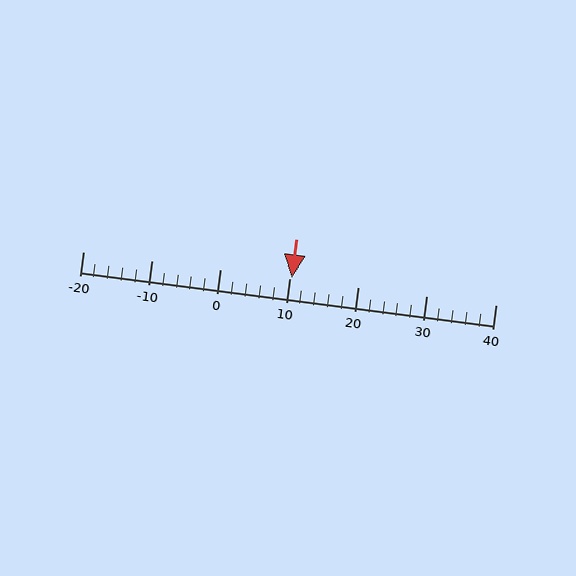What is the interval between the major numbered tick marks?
The major tick marks are spaced 10 units apart.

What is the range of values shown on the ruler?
The ruler shows values from -20 to 40.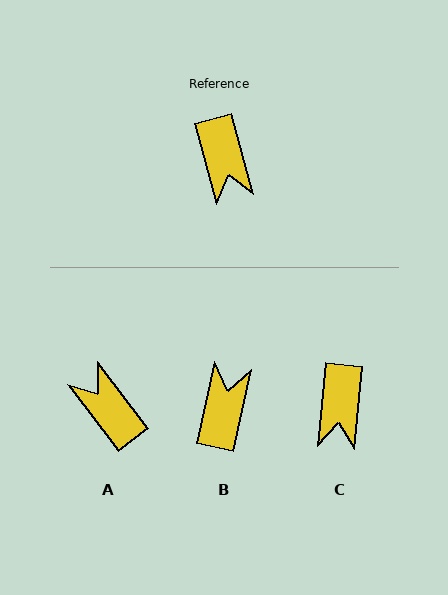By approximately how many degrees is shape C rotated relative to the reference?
Approximately 21 degrees clockwise.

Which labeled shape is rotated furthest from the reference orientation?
A, about 158 degrees away.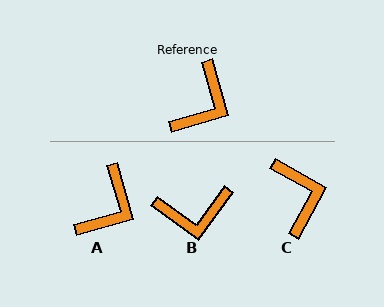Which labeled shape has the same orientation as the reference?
A.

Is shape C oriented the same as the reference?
No, it is off by about 45 degrees.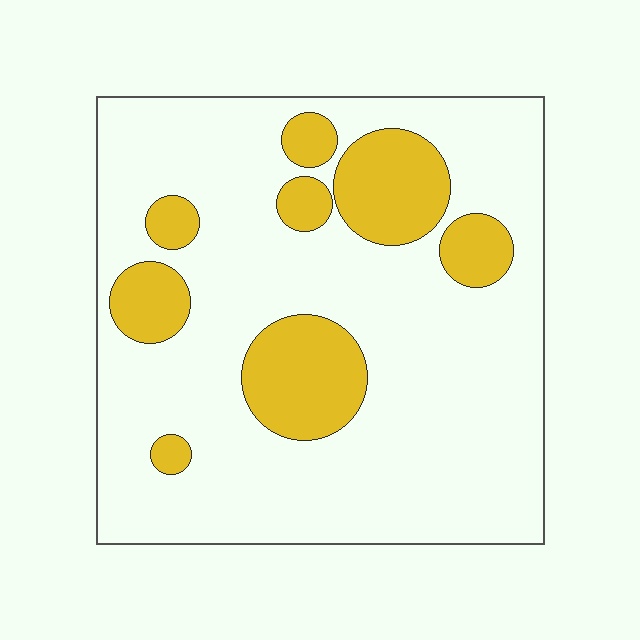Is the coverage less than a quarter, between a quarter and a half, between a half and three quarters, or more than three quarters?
Less than a quarter.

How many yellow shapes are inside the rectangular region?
8.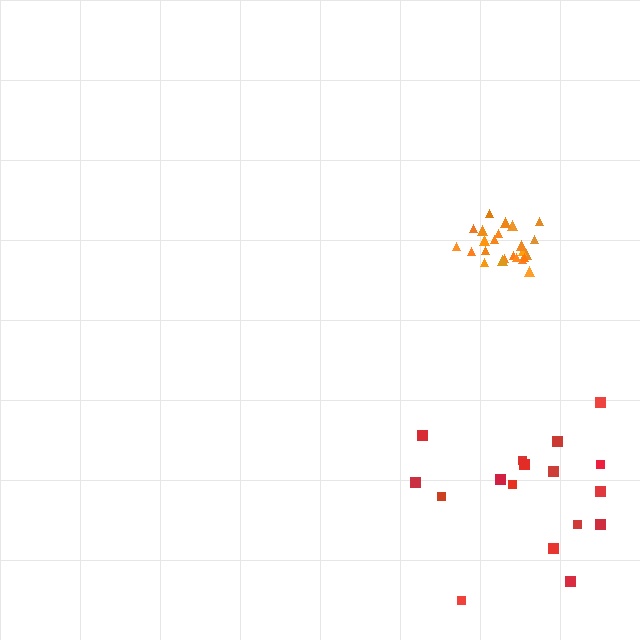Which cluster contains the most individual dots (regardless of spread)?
Orange (24).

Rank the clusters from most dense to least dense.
orange, red.